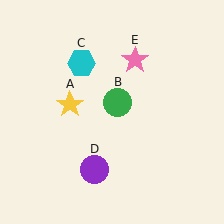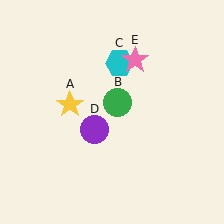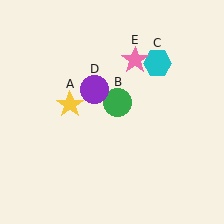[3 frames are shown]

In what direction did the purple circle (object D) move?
The purple circle (object D) moved up.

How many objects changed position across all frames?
2 objects changed position: cyan hexagon (object C), purple circle (object D).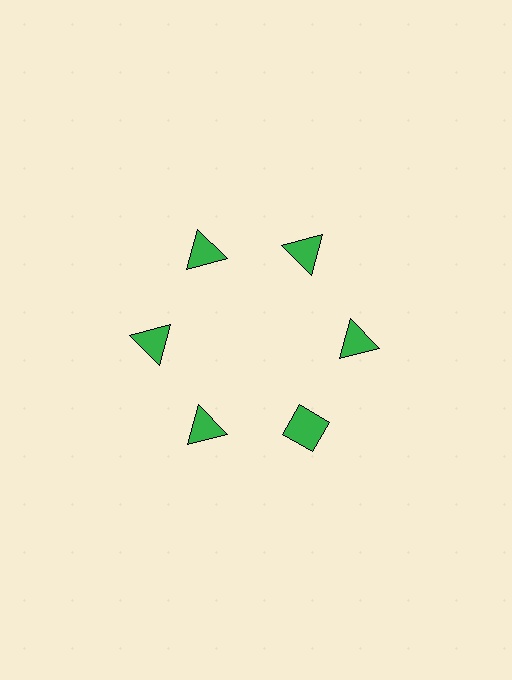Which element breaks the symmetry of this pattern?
The green diamond at roughly the 5 o'clock position breaks the symmetry. All other shapes are green triangles.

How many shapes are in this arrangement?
There are 6 shapes arranged in a ring pattern.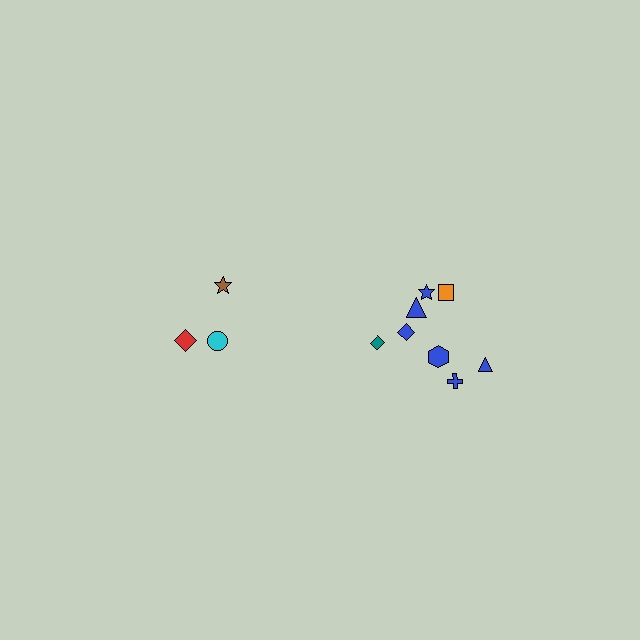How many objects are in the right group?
There are 8 objects.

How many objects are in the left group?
There are 3 objects.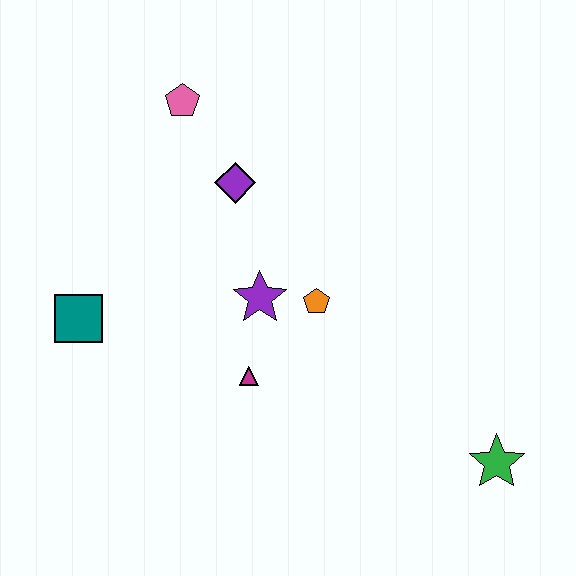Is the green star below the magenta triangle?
Yes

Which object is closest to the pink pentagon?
The purple diamond is closest to the pink pentagon.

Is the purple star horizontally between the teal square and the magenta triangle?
No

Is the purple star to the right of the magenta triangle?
Yes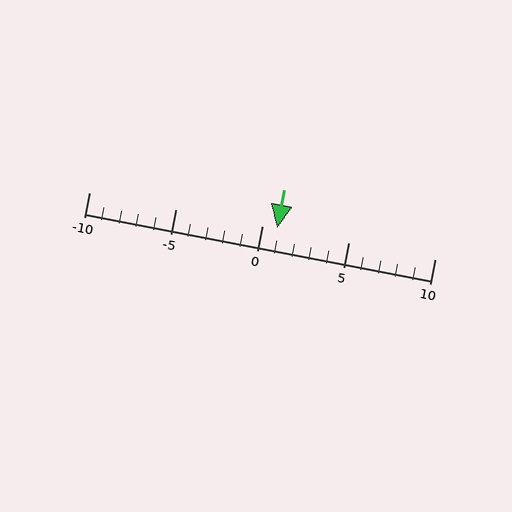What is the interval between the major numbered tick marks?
The major tick marks are spaced 5 units apart.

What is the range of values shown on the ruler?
The ruler shows values from -10 to 10.